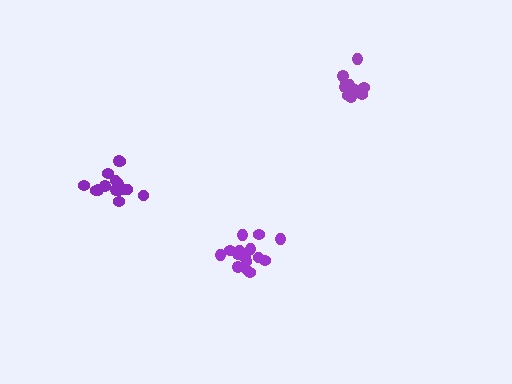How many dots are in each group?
Group 1: 15 dots, Group 2: 16 dots, Group 3: 12 dots (43 total).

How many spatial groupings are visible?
There are 3 spatial groupings.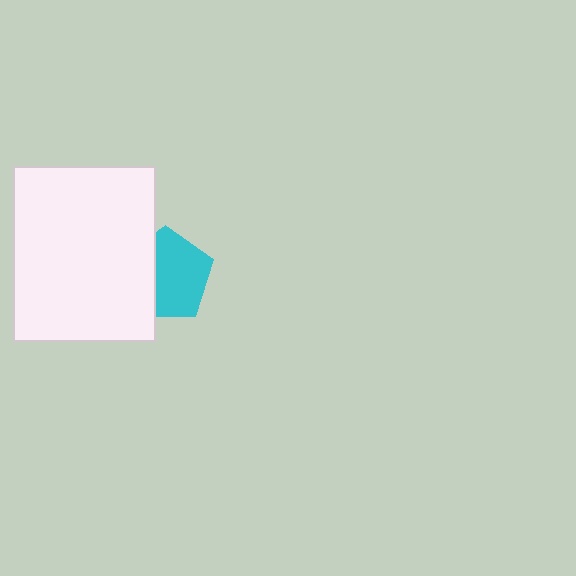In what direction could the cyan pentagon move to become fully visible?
The cyan pentagon could move right. That would shift it out from behind the white rectangle entirely.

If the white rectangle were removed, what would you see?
You would see the complete cyan pentagon.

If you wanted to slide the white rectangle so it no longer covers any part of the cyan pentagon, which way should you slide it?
Slide it left — that is the most direct way to separate the two shapes.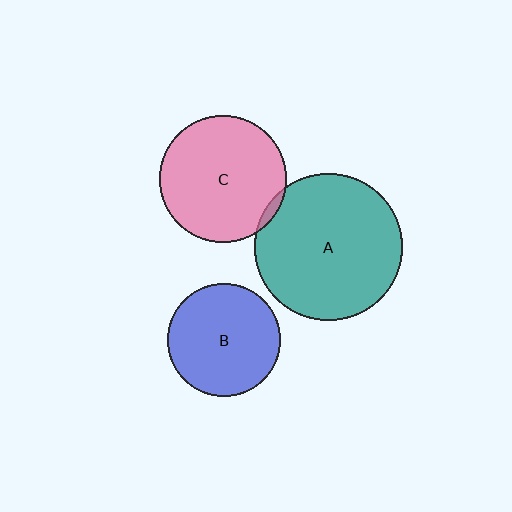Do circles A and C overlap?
Yes.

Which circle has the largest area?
Circle A (teal).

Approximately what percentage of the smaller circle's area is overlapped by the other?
Approximately 5%.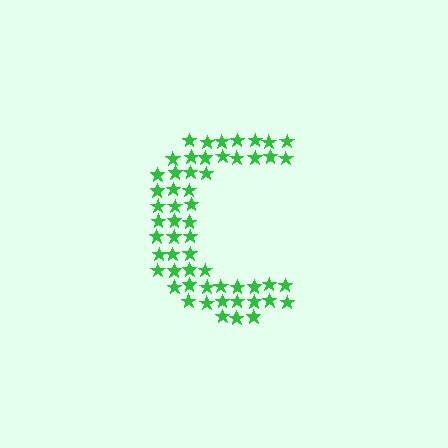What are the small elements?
The small elements are stars.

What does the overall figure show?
The overall figure shows the letter C.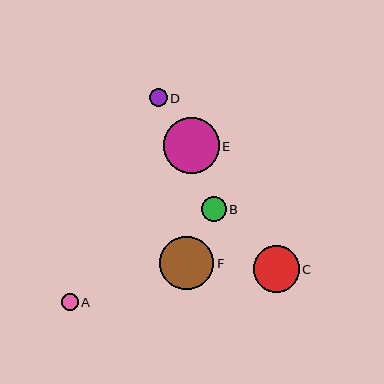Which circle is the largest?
Circle E is the largest with a size of approximately 55 pixels.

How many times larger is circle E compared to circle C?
Circle E is approximately 1.2 times the size of circle C.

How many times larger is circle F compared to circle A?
Circle F is approximately 3.1 times the size of circle A.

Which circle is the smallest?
Circle A is the smallest with a size of approximately 17 pixels.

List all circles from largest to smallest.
From largest to smallest: E, F, C, B, D, A.